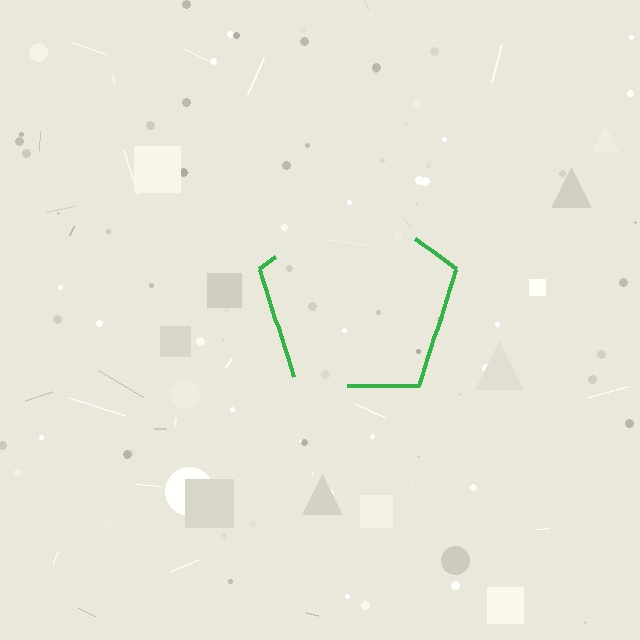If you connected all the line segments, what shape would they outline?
They would outline a pentagon.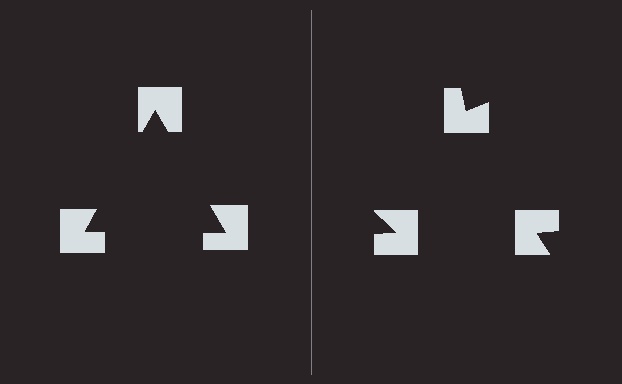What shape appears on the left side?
An illusory triangle.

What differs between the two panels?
The notched squares are positioned identically on both sides; only the wedge orientations differ. On the left they align to a triangle; on the right they are misaligned.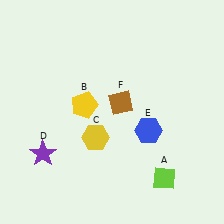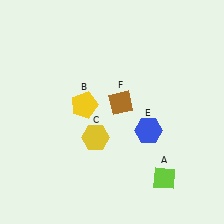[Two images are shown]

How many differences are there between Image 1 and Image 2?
There is 1 difference between the two images.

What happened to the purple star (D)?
The purple star (D) was removed in Image 2. It was in the bottom-left area of Image 1.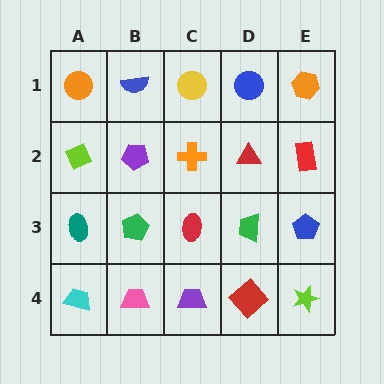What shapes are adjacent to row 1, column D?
A red triangle (row 2, column D), a yellow circle (row 1, column C), an orange hexagon (row 1, column E).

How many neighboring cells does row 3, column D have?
4.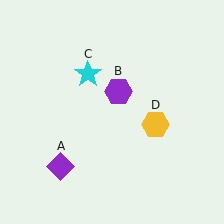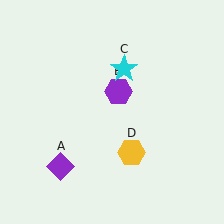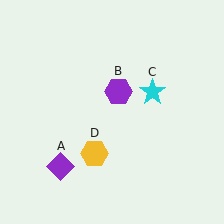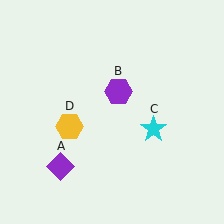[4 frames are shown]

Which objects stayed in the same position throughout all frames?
Purple diamond (object A) and purple hexagon (object B) remained stationary.